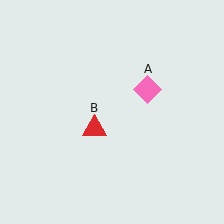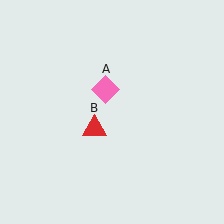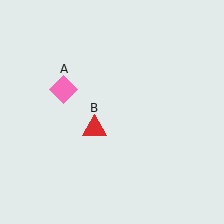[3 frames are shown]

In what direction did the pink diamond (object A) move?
The pink diamond (object A) moved left.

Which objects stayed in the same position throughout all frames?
Red triangle (object B) remained stationary.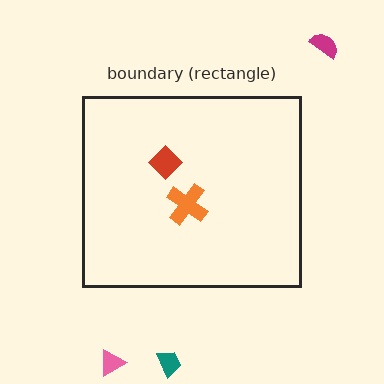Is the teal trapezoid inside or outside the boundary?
Outside.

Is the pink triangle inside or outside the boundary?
Outside.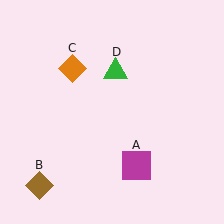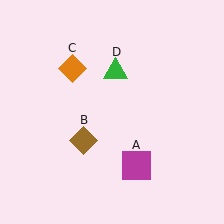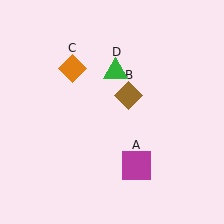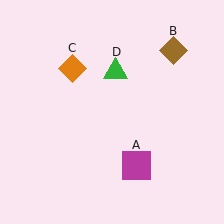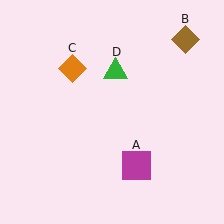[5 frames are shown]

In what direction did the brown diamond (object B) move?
The brown diamond (object B) moved up and to the right.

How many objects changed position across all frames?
1 object changed position: brown diamond (object B).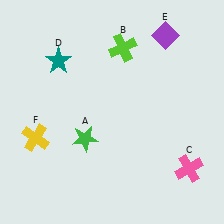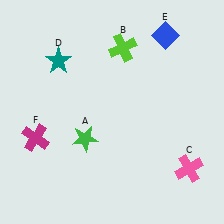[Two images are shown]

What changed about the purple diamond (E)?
In Image 1, E is purple. In Image 2, it changed to blue.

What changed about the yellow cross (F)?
In Image 1, F is yellow. In Image 2, it changed to magenta.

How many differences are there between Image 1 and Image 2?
There are 2 differences between the two images.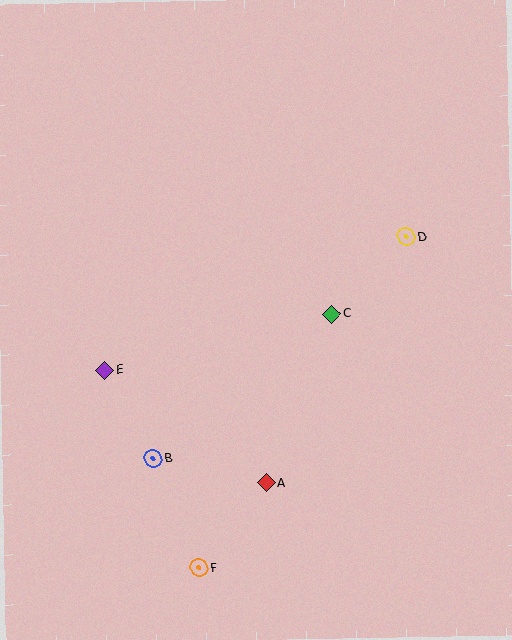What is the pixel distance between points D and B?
The distance between D and B is 336 pixels.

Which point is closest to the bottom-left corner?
Point F is closest to the bottom-left corner.